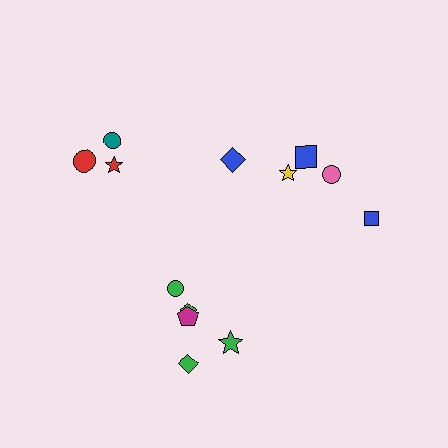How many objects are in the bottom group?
There are 5 objects.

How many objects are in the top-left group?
There are 3 objects.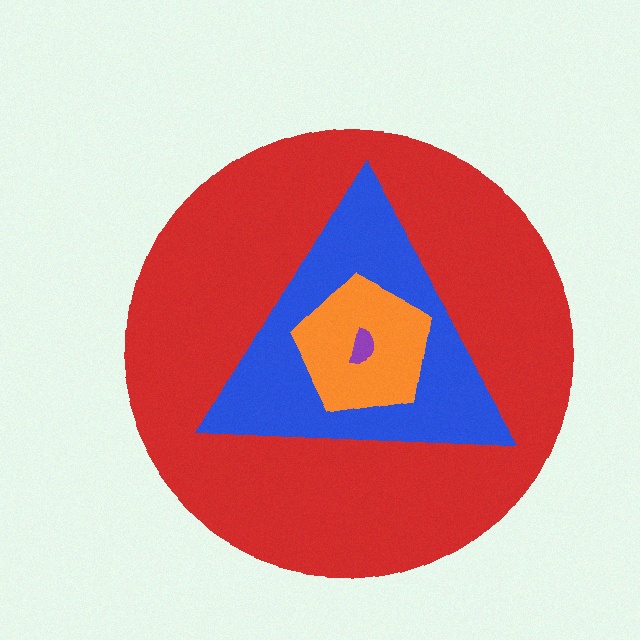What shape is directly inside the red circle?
The blue triangle.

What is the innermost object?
The purple semicircle.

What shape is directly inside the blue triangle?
The orange pentagon.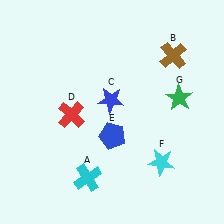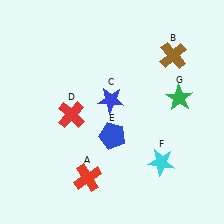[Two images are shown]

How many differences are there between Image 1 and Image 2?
There is 1 difference between the two images.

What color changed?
The cross (A) changed from cyan in Image 1 to red in Image 2.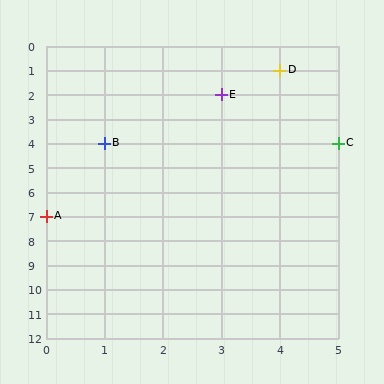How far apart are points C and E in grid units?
Points C and E are 2 columns and 2 rows apart (about 2.8 grid units diagonally).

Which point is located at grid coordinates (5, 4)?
Point C is at (5, 4).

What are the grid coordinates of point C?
Point C is at grid coordinates (5, 4).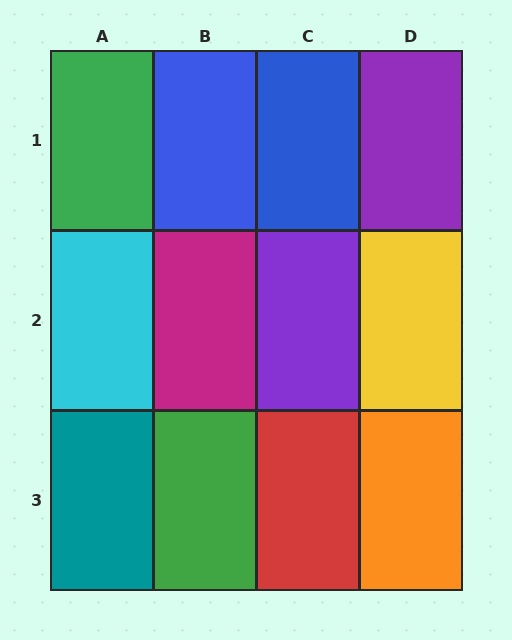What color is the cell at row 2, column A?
Cyan.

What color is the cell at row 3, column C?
Red.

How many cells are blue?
2 cells are blue.